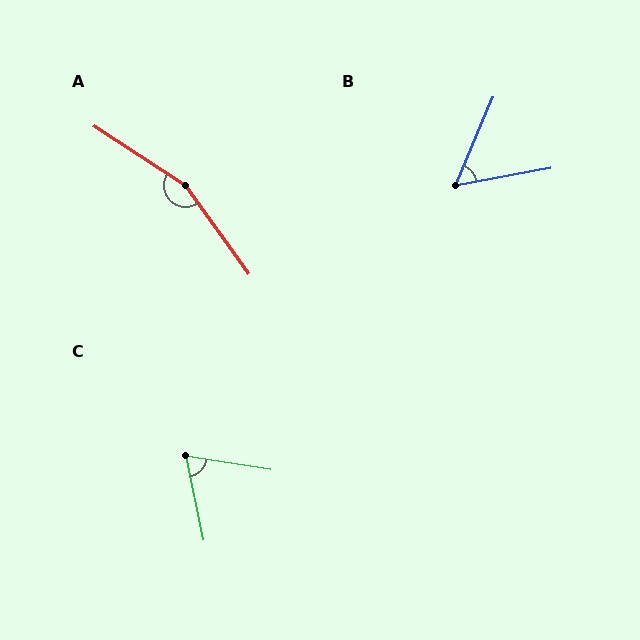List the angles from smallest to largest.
B (56°), C (70°), A (158°).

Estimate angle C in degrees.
Approximately 70 degrees.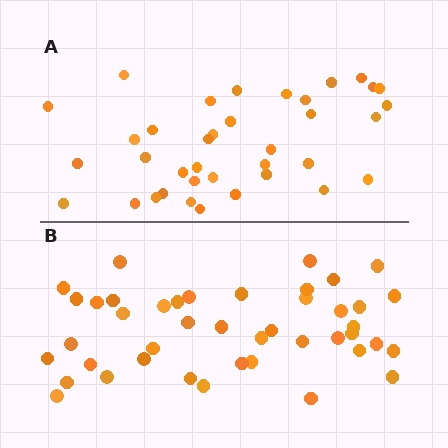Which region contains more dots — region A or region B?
Region B (the bottom region) has more dots.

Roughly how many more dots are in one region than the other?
Region B has about 6 more dots than region A.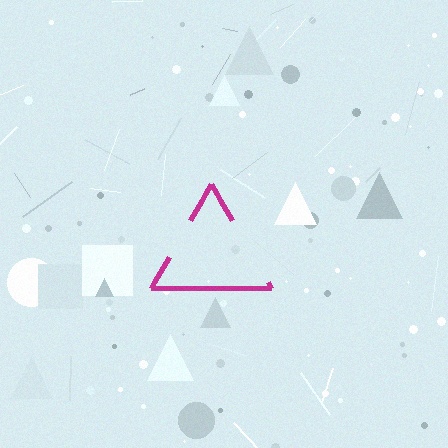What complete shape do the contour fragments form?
The contour fragments form a triangle.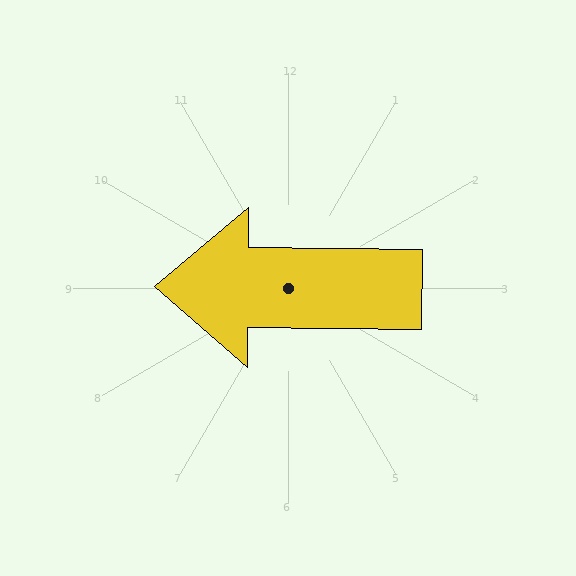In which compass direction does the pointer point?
West.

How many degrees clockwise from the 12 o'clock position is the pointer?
Approximately 271 degrees.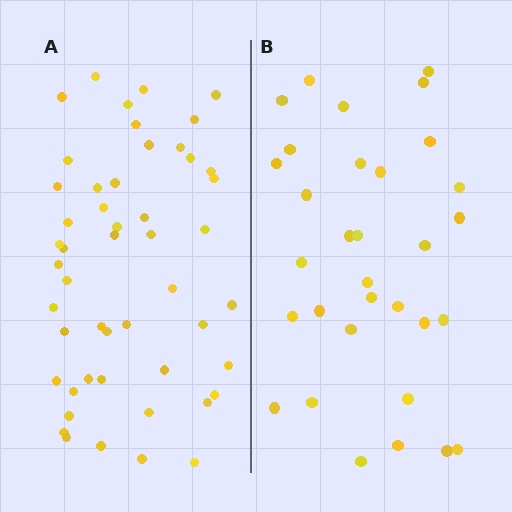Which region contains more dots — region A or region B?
Region A (the left region) has more dots.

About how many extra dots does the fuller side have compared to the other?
Region A has approximately 20 more dots than region B.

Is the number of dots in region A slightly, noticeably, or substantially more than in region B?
Region A has substantially more. The ratio is roughly 1.6 to 1.